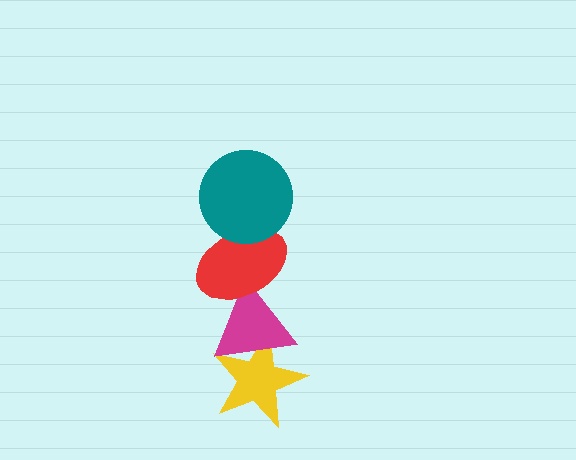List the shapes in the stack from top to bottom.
From top to bottom: the teal circle, the red ellipse, the magenta triangle, the yellow star.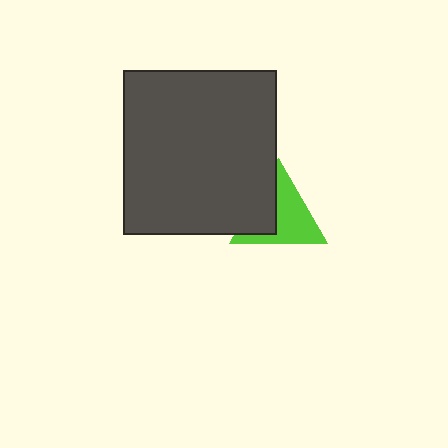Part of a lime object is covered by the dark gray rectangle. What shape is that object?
It is a triangle.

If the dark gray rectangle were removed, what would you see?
You would see the complete lime triangle.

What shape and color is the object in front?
The object in front is a dark gray rectangle.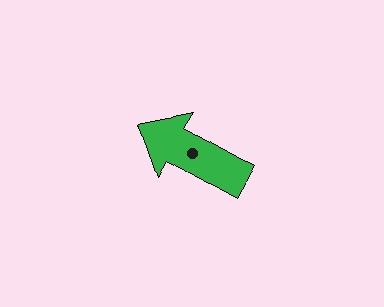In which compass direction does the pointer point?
Northwest.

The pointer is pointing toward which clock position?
Roughly 10 o'clock.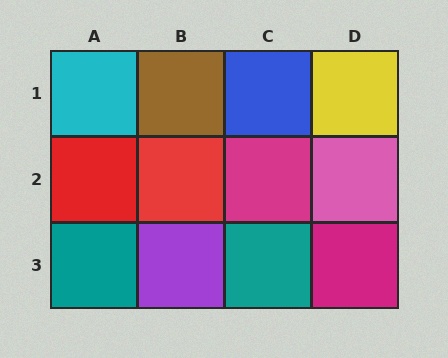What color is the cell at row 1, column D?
Yellow.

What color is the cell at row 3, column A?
Teal.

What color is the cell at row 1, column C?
Blue.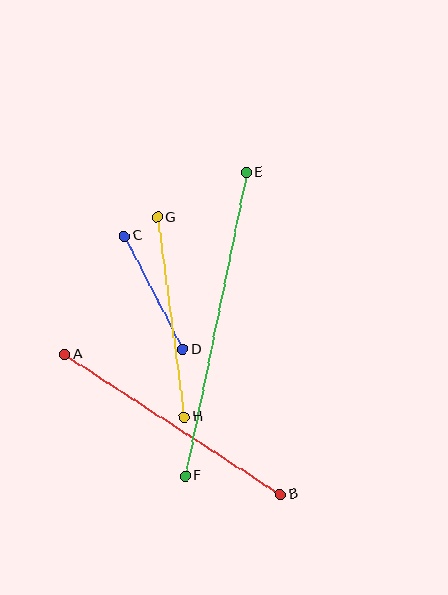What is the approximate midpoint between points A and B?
The midpoint is at approximately (173, 424) pixels.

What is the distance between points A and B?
The distance is approximately 257 pixels.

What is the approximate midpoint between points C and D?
The midpoint is at approximately (153, 292) pixels.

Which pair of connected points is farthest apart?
Points E and F are farthest apart.